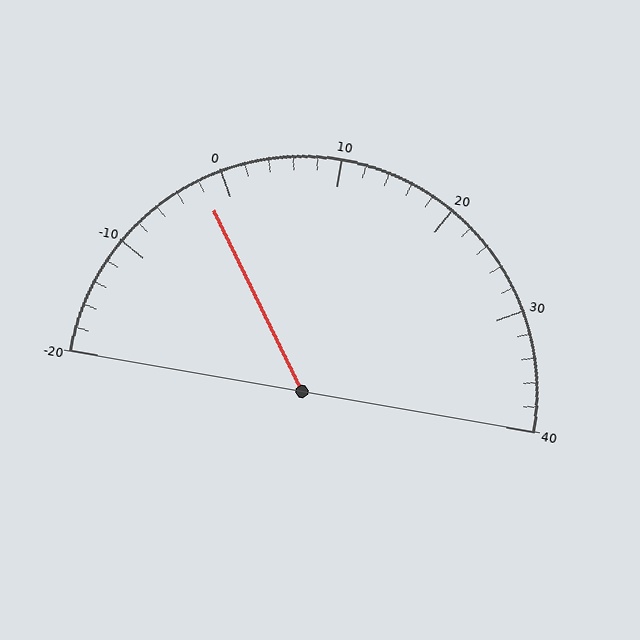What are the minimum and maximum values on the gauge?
The gauge ranges from -20 to 40.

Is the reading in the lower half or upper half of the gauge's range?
The reading is in the lower half of the range (-20 to 40).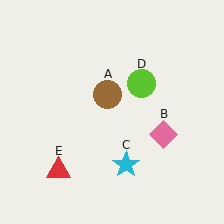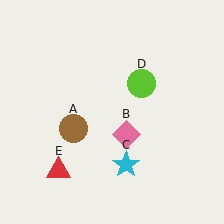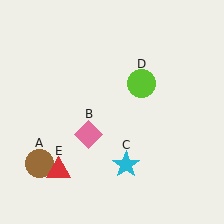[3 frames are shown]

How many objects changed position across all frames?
2 objects changed position: brown circle (object A), pink diamond (object B).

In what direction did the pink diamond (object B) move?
The pink diamond (object B) moved left.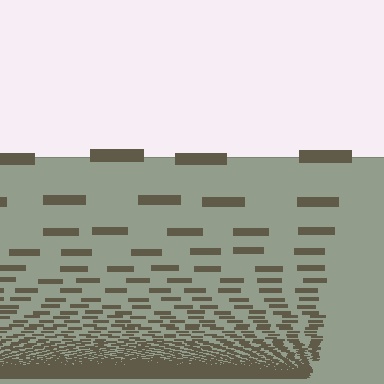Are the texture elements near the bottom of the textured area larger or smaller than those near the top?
Smaller. The gradient is inverted — elements near the bottom are smaller and denser.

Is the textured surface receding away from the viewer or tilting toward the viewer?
The surface appears to tilt toward the viewer. Texture elements get larger and sparser toward the top.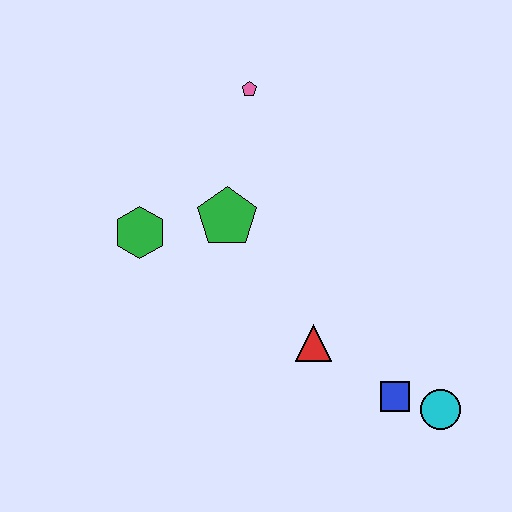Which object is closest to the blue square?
The cyan circle is closest to the blue square.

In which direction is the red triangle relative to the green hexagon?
The red triangle is to the right of the green hexagon.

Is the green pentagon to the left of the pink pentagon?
Yes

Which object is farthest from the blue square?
The pink pentagon is farthest from the blue square.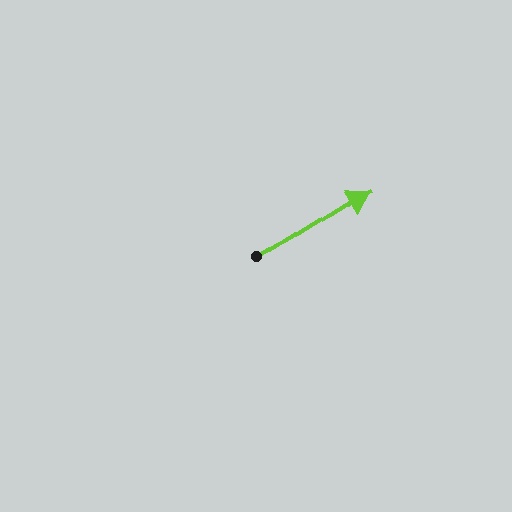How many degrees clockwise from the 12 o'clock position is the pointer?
Approximately 58 degrees.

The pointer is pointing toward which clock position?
Roughly 2 o'clock.